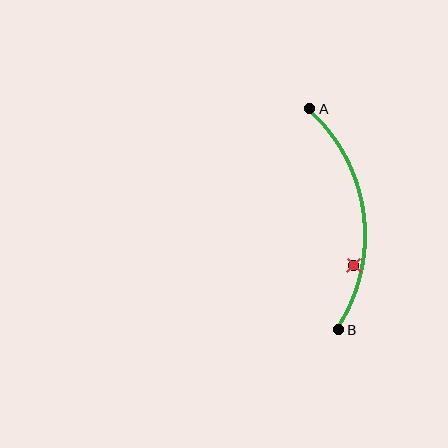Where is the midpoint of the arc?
The arc midpoint is the point on the curve farthest from the straight line joining A and B. It sits to the right of that line.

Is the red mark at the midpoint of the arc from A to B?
No — the red mark does not lie on the arc at all. It sits slightly inside the curve.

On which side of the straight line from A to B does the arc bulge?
The arc bulges to the right of the straight line connecting A and B.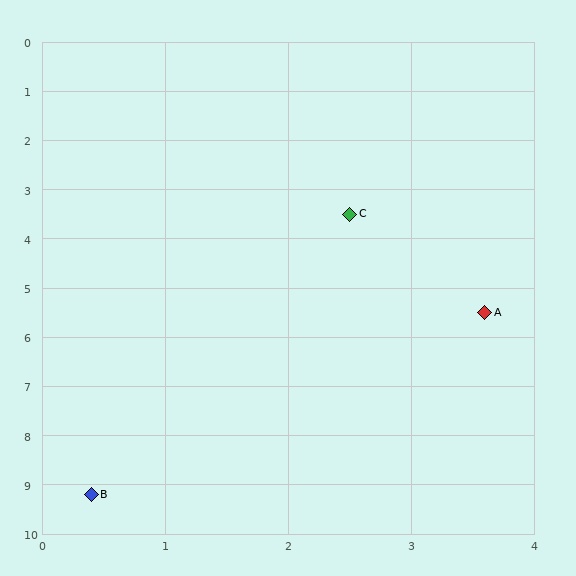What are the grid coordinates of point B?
Point B is at approximately (0.4, 9.2).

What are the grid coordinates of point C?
Point C is at approximately (2.5, 3.5).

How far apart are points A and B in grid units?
Points A and B are about 4.9 grid units apart.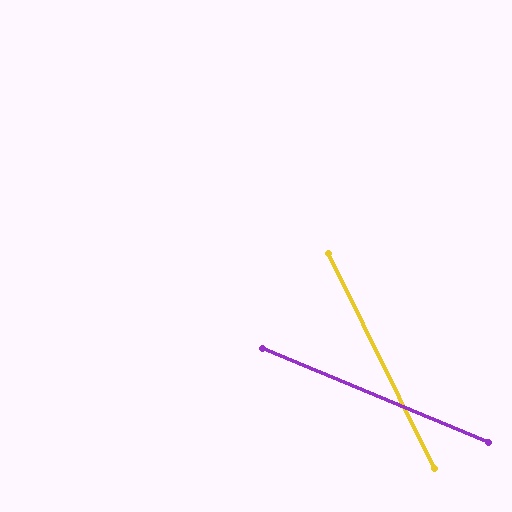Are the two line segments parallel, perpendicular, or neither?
Neither parallel nor perpendicular — they differ by about 41°.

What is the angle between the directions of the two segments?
Approximately 41 degrees.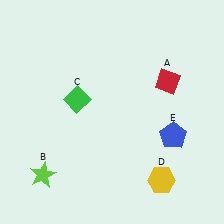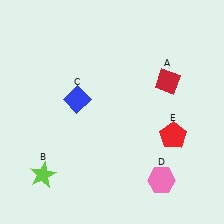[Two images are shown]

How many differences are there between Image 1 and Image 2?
There are 3 differences between the two images.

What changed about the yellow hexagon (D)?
In Image 1, D is yellow. In Image 2, it changed to pink.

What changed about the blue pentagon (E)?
In Image 1, E is blue. In Image 2, it changed to red.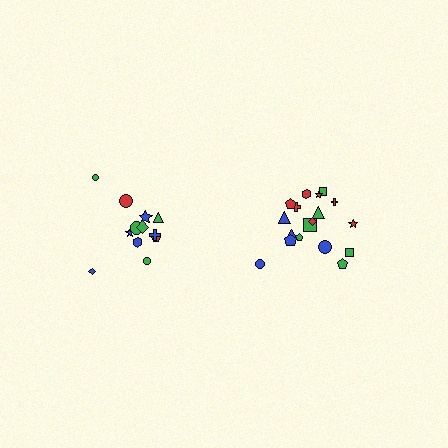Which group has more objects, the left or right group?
The right group.